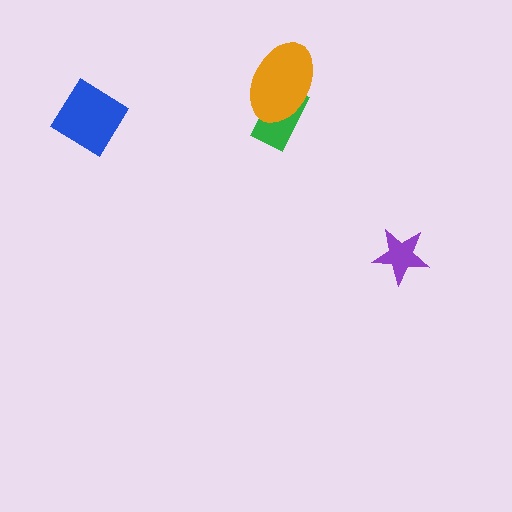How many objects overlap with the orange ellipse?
1 object overlaps with the orange ellipse.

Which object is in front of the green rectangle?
The orange ellipse is in front of the green rectangle.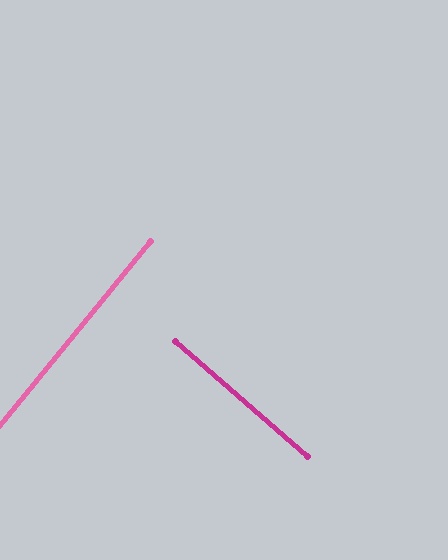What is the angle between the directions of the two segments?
Approximately 88 degrees.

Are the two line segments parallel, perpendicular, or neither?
Perpendicular — they meet at approximately 88°.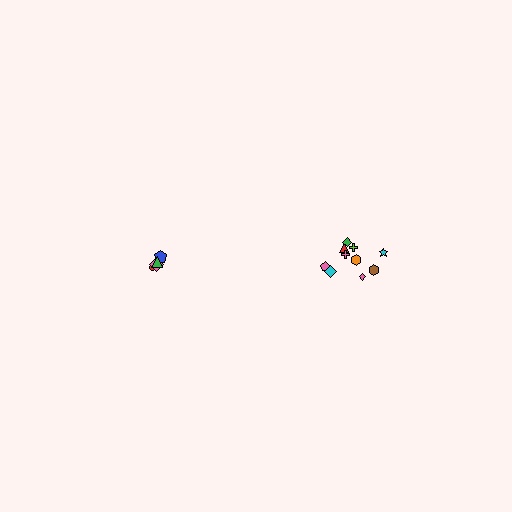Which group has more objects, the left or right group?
The right group.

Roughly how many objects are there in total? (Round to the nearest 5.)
Roughly 15 objects in total.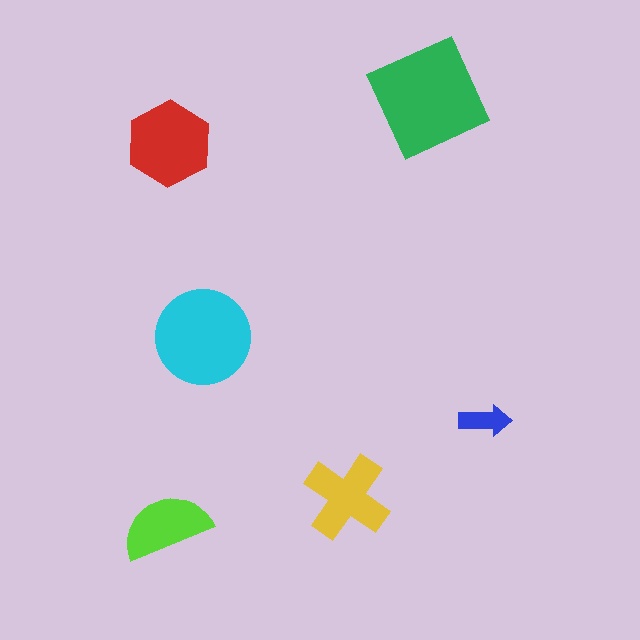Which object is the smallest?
The blue arrow.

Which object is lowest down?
The lime semicircle is bottommost.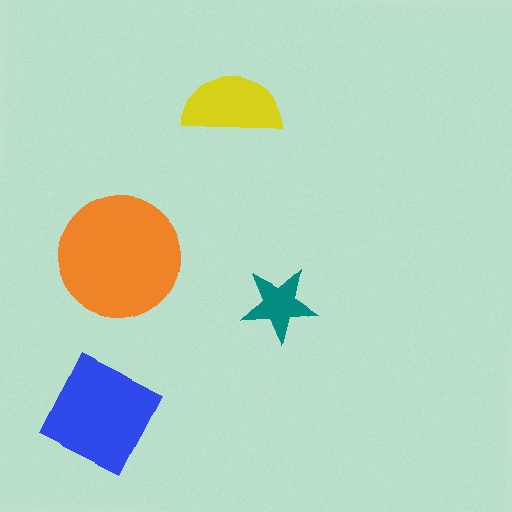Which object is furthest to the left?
The blue diamond is leftmost.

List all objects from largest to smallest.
The orange circle, the blue diamond, the yellow semicircle, the teal star.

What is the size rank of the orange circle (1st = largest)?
1st.